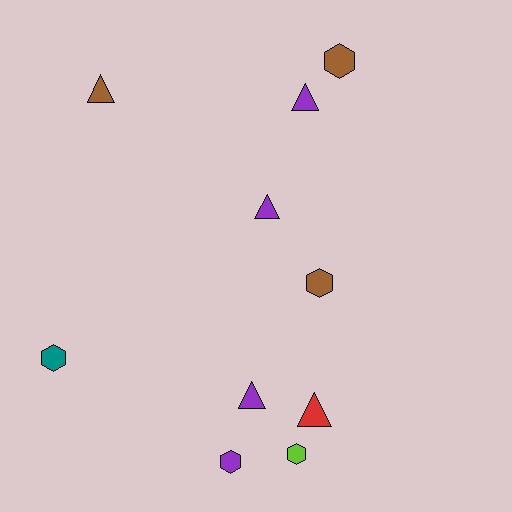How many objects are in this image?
There are 10 objects.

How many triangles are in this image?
There are 5 triangles.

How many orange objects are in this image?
There are no orange objects.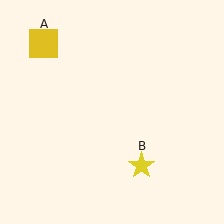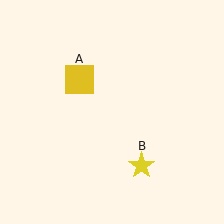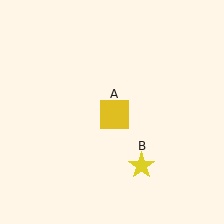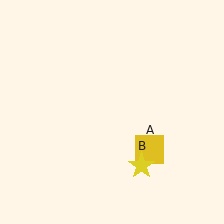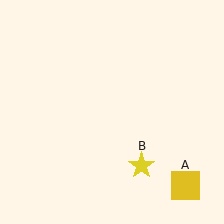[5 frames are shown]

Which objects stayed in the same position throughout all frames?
Yellow star (object B) remained stationary.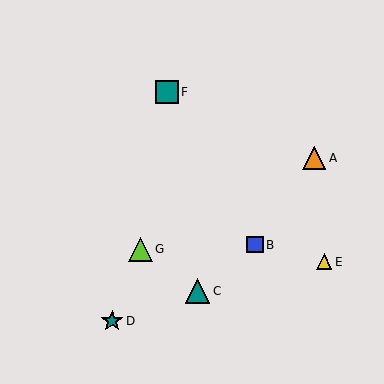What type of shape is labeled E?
Shape E is a yellow triangle.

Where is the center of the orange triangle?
The center of the orange triangle is at (314, 158).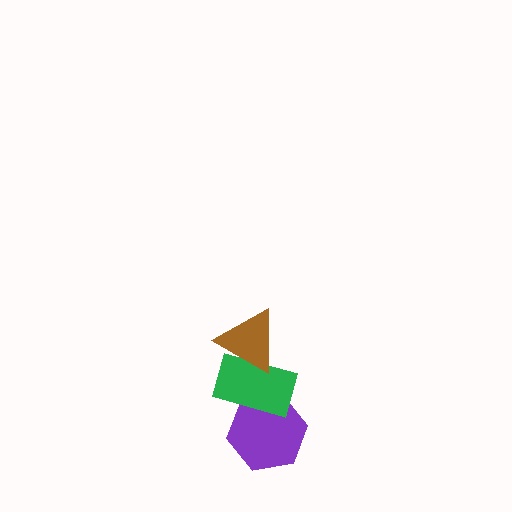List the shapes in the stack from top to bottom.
From top to bottom: the brown triangle, the green rectangle, the purple hexagon.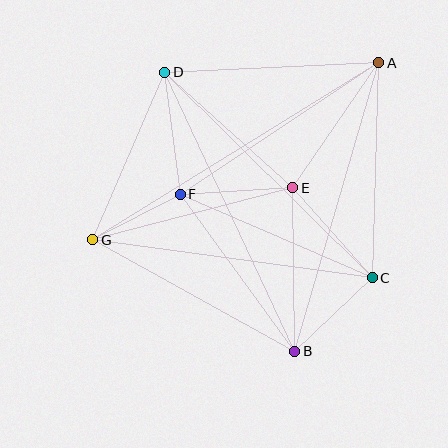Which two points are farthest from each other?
Points A and G are farthest from each other.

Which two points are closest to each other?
Points F and G are closest to each other.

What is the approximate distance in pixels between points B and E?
The distance between B and E is approximately 164 pixels.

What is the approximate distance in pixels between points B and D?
The distance between B and D is approximately 308 pixels.